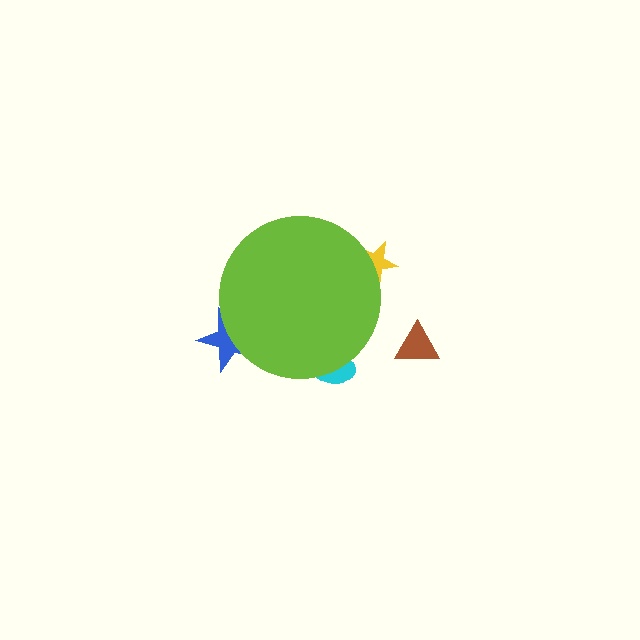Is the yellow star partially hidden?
Yes, the yellow star is partially hidden behind the lime circle.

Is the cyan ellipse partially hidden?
Yes, the cyan ellipse is partially hidden behind the lime circle.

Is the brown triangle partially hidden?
No, the brown triangle is fully visible.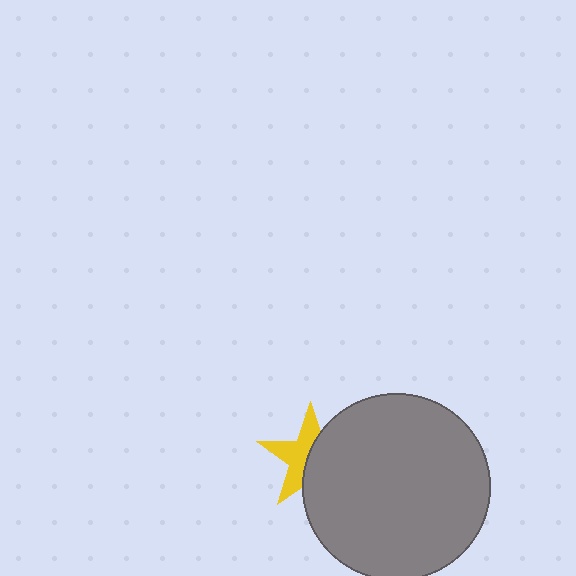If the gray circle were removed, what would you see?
You would see the complete yellow star.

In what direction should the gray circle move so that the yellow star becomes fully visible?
The gray circle should move right. That is the shortest direction to clear the overlap and leave the yellow star fully visible.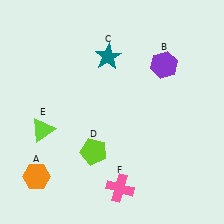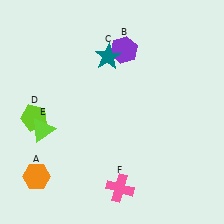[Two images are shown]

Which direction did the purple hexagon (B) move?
The purple hexagon (B) moved left.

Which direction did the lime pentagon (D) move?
The lime pentagon (D) moved left.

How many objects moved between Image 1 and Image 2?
2 objects moved between the two images.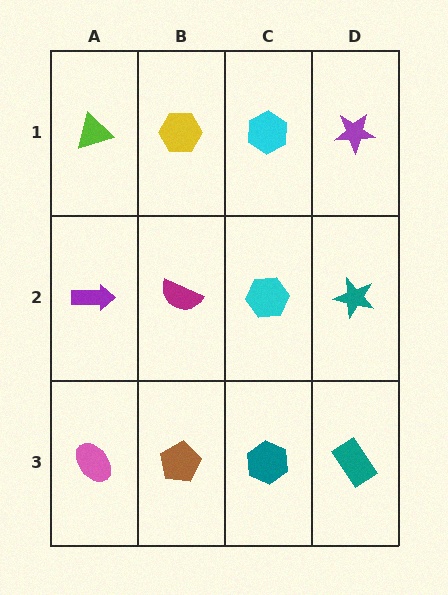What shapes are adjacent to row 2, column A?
A lime triangle (row 1, column A), a pink ellipse (row 3, column A), a magenta semicircle (row 2, column B).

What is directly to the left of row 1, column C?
A yellow hexagon.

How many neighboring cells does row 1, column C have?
3.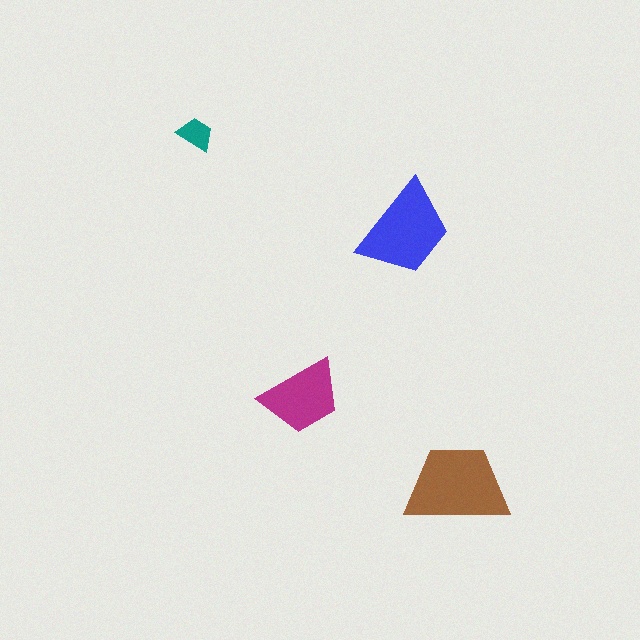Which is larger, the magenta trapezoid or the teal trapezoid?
The magenta one.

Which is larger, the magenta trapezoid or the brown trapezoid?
The brown one.